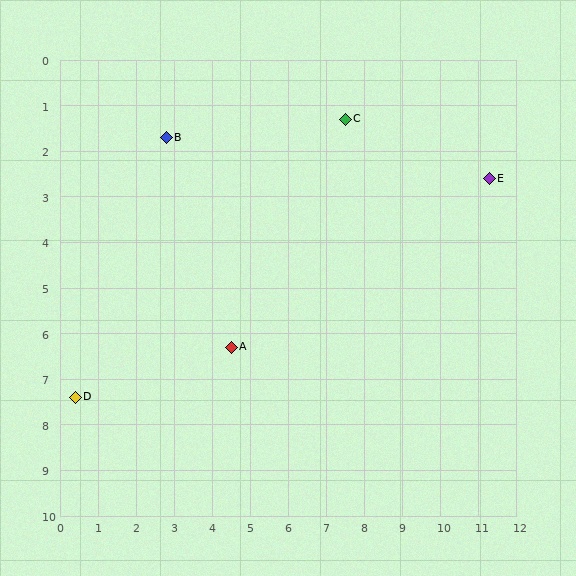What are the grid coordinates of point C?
Point C is at approximately (7.5, 1.3).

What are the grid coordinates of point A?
Point A is at approximately (4.5, 6.3).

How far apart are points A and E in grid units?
Points A and E are about 7.7 grid units apart.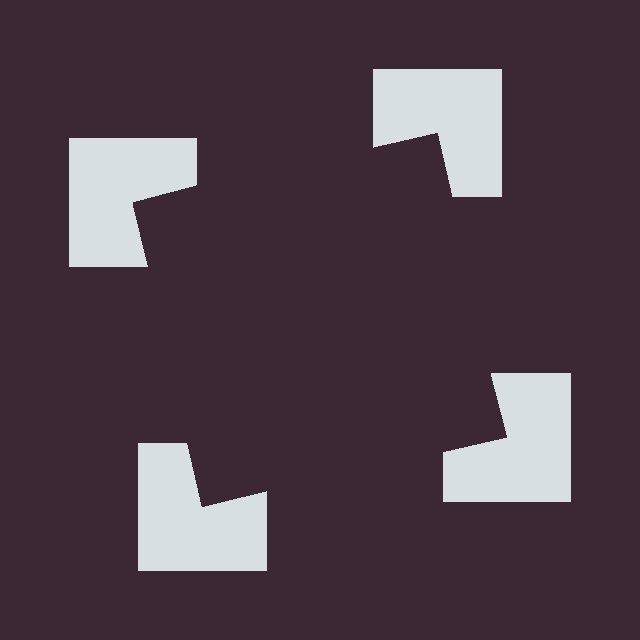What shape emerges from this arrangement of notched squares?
An illusory square — its edges are inferred from the aligned wedge cuts in the notched squares, not physically drawn.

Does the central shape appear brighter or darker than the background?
It typically appears slightly darker than the background, even though no actual brightness change is drawn.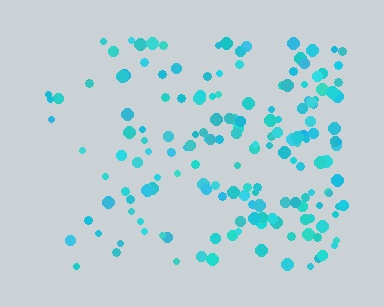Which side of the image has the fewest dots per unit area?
The left.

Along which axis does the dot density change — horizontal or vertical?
Horizontal.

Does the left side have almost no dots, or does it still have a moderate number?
Still a moderate number, just noticeably fewer than the right.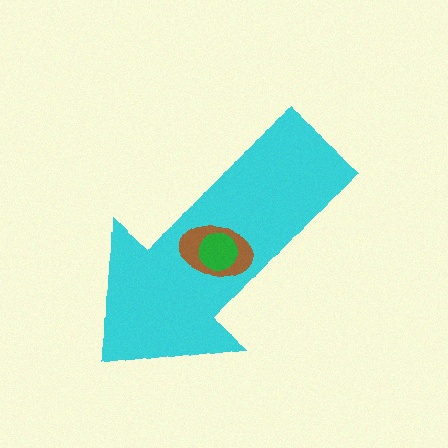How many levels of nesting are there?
3.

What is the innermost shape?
The green circle.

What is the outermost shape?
The cyan arrow.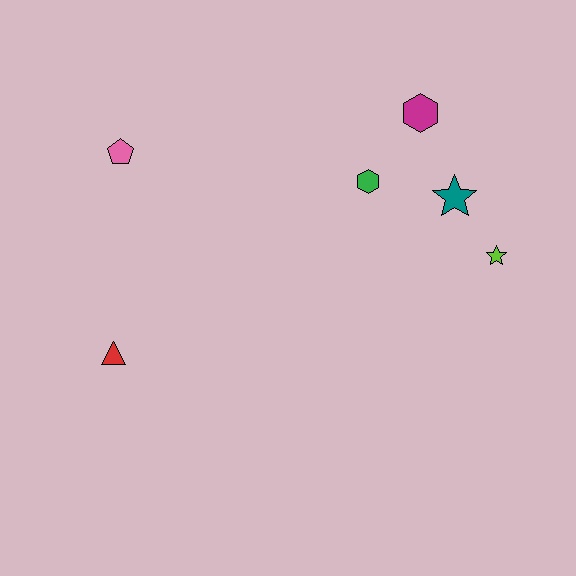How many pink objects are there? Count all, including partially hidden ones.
There is 1 pink object.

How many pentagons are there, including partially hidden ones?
There is 1 pentagon.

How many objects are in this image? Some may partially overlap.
There are 6 objects.